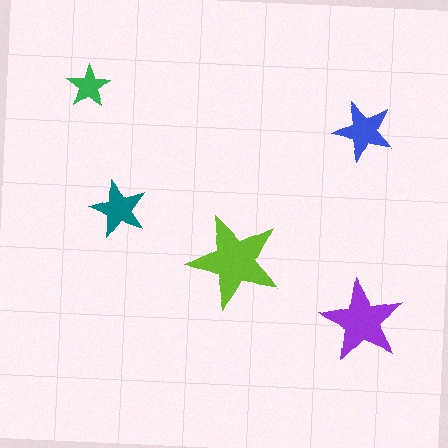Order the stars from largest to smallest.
the lime one, the purple one, the blue one, the teal one, the green one.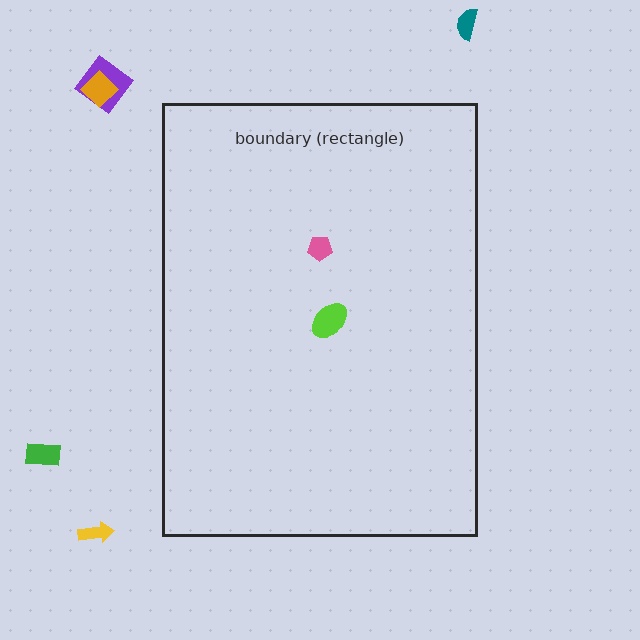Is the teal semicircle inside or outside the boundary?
Outside.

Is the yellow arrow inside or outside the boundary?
Outside.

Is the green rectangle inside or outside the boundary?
Outside.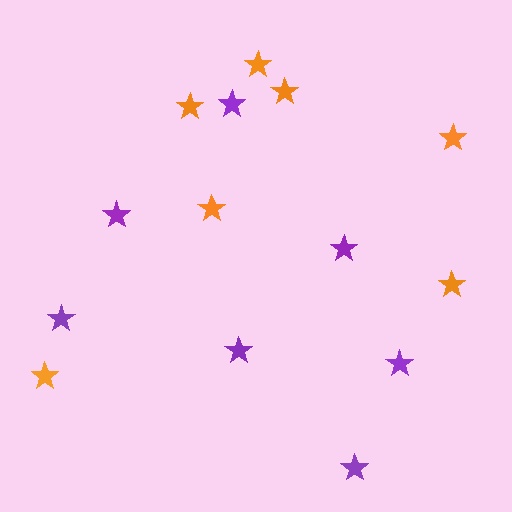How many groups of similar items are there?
There are 2 groups: one group of orange stars (7) and one group of purple stars (7).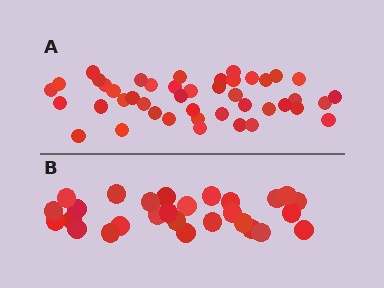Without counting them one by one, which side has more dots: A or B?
Region A (the top region) has more dots.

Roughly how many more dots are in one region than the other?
Region A has approximately 15 more dots than region B.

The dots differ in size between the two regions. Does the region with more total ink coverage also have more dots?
No. Region B has more total ink coverage because its dots are larger, but region A actually contains more individual dots. Total area can be misleading — the number of items is what matters here.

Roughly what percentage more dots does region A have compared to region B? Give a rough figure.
About 55% more.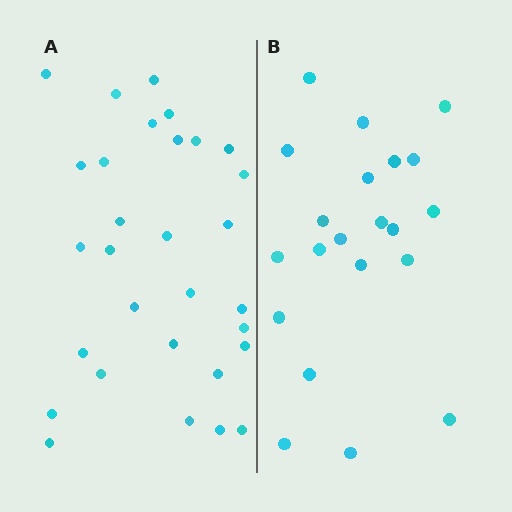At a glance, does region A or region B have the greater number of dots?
Region A (the left region) has more dots.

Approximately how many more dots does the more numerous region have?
Region A has roughly 8 or so more dots than region B.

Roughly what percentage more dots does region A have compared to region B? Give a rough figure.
About 45% more.